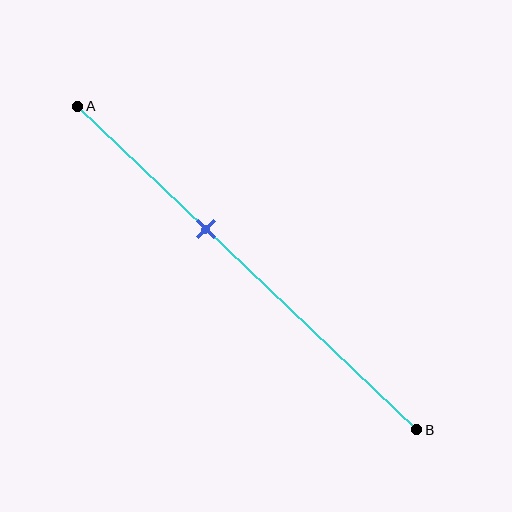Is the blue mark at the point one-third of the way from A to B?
No, the mark is at about 40% from A, not at the 33% one-third point.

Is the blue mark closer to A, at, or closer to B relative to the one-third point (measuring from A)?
The blue mark is closer to point B than the one-third point of segment AB.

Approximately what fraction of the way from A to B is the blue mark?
The blue mark is approximately 40% of the way from A to B.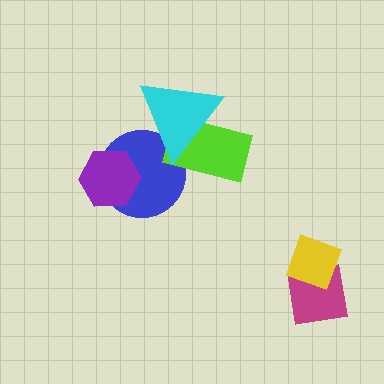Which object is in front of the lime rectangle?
The cyan triangle is in front of the lime rectangle.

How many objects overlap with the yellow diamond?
1 object overlaps with the yellow diamond.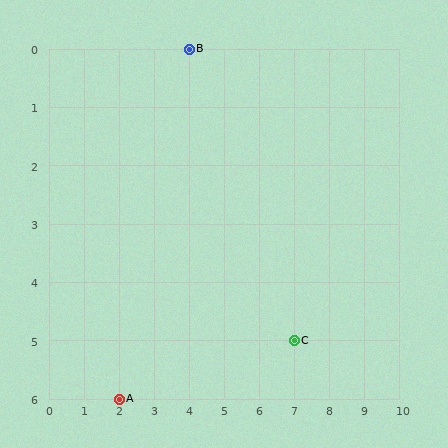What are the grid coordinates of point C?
Point C is at grid coordinates (7, 5).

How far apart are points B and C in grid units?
Points B and C are 3 columns and 5 rows apart (about 5.8 grid units diagonally).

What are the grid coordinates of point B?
Point B is at grid coordinates (4, 0).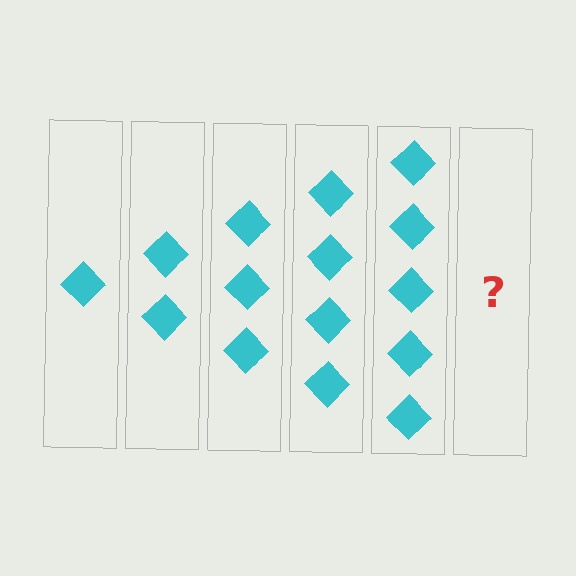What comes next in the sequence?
The next element should be 6 diamonds.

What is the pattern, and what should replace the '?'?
The pattern is that each step adds one more diamond. The '?' should be 6 diamonds.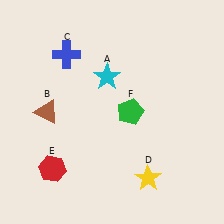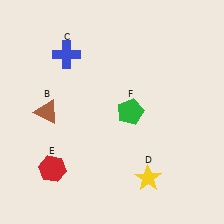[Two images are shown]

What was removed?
The cyan star (A) was removed in Image 2.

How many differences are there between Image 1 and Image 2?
There is 1 difference between the two images.